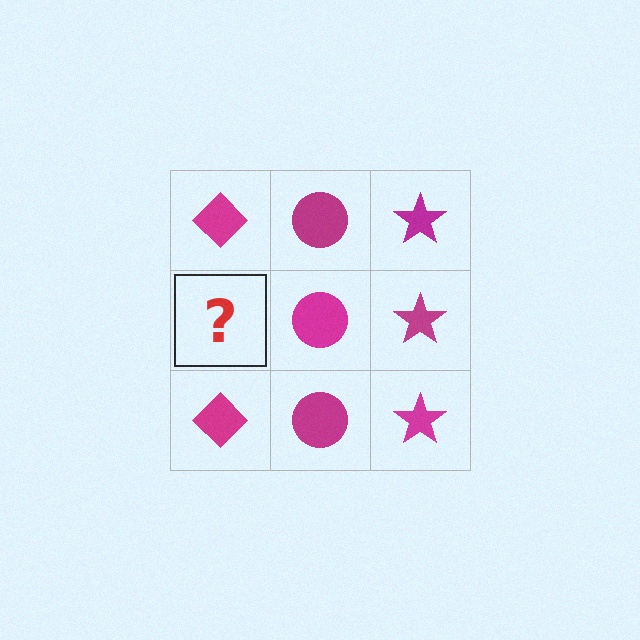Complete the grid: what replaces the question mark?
The question mark should be replaced with a magenta diamond.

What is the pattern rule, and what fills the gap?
The rule is that each column has a consistent shape. The gap should be filled with a magenta diamond.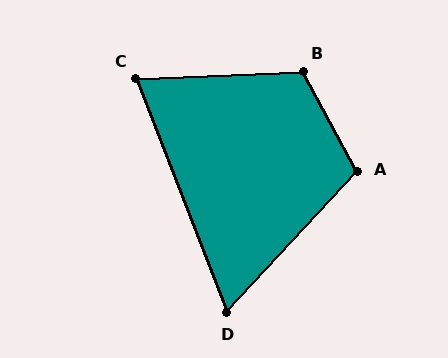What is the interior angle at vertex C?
Approximately 71 degrees (acute).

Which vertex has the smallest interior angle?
D, at approximately 64 degrees.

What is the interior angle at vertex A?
Approximately 109 degrees (obtuse).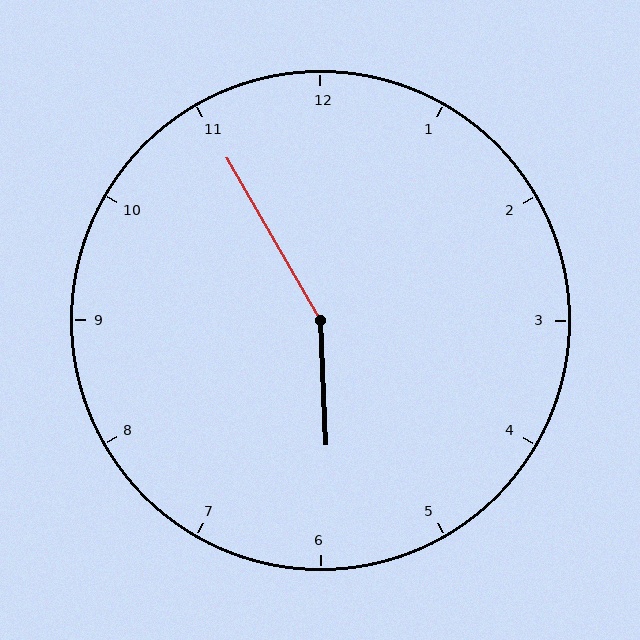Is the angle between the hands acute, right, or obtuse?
It is obtuse.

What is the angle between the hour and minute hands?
Approximately 152 degrees.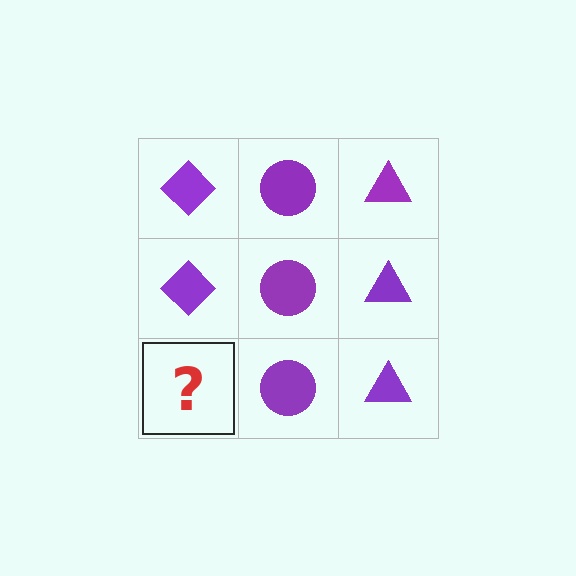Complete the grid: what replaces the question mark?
The question mark should be replaced with a purple diamond.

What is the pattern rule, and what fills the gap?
The rule is that each column has a consistent shape. The gap should be filled with a purple diamond.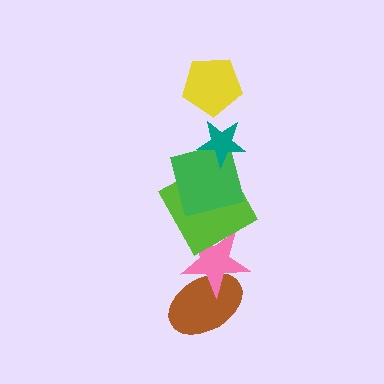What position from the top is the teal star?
The teal star is 2nd from the top.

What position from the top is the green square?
The green square is 3rd from the top.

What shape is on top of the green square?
The teal star is on top of the green square.